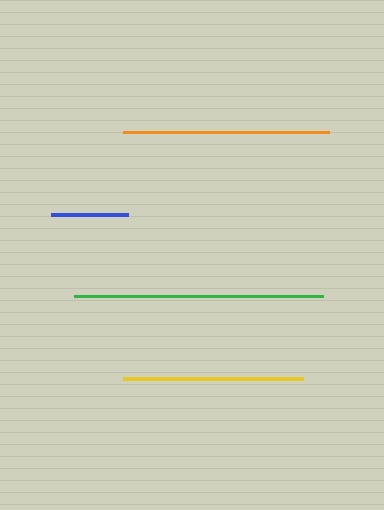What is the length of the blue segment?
The blue segment is approximately 77 pixels long.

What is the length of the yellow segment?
The yellow segment is approximately 180 pixels long.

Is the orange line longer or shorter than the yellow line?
The orange line is longer than the yellow line.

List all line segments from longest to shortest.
From longest to shortest: green, orange, yellow, blue.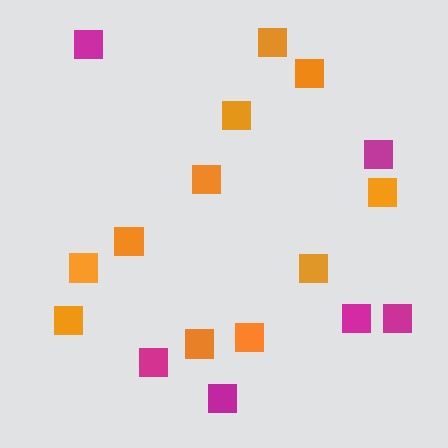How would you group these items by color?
There are 2 groups: one group of orange squares (11) and one group of magenta squares (6).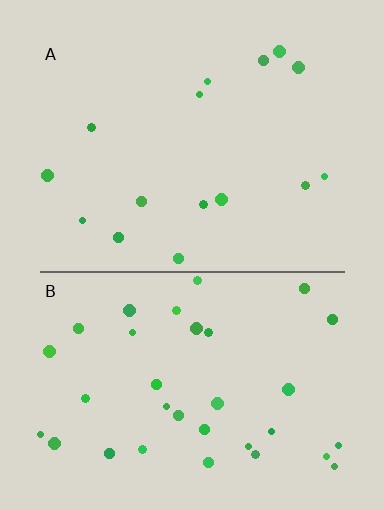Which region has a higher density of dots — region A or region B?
B (the bottom).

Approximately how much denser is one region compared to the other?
Approximately 2.2× — region B over region A.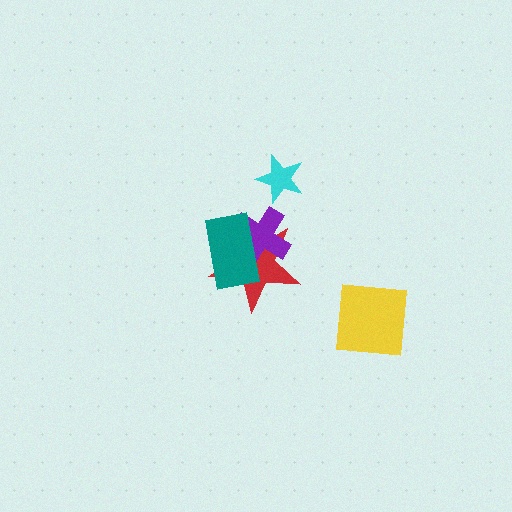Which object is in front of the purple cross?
The teal rectangle is in front of the purple cross.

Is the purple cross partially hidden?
Yes, it is partially covered by another shape.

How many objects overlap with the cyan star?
0 objects overlap with the cyan star.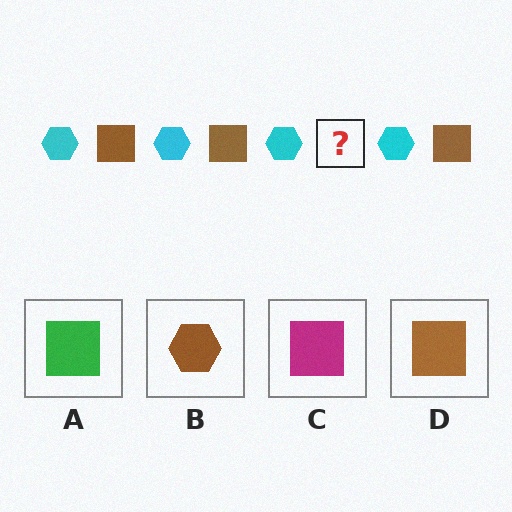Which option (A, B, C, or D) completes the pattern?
D.